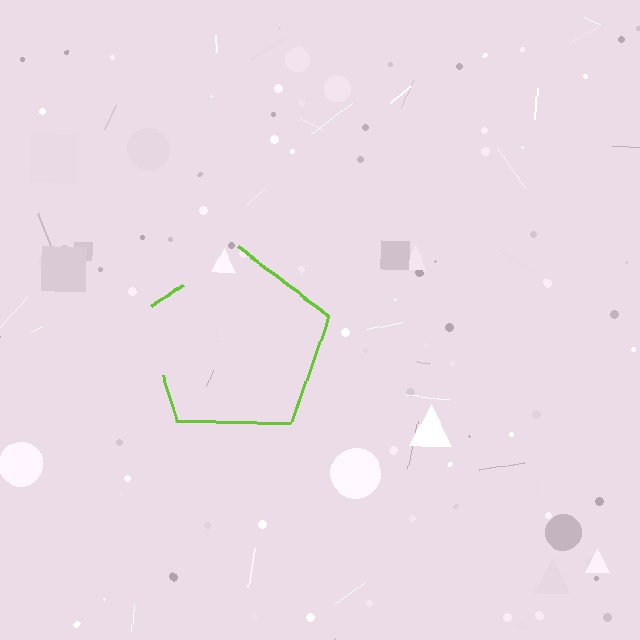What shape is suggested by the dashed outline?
The dashed outline suggests a pentagon.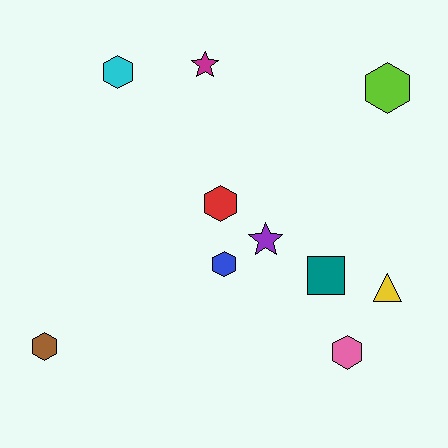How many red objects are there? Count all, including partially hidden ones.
There is 1 red object.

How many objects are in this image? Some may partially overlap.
There are 10 objects.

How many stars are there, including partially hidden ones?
There are 2 stars.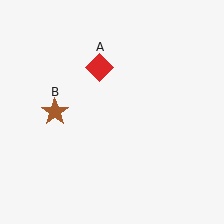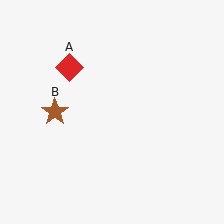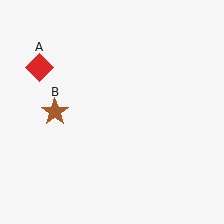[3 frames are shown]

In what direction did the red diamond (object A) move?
The red diamond (object A) moved left.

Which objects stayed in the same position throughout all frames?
Brown star (object B) remained stationary.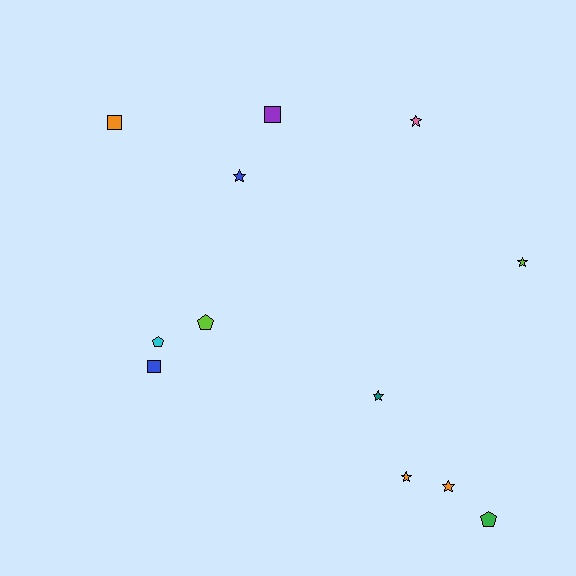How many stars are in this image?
There are 6 stars.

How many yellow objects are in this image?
There are no yellow objects.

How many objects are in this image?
There are 12 objects.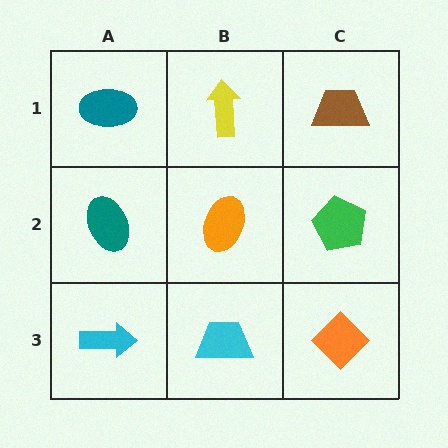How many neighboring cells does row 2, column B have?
4.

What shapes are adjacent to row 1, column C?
A green pentagon (row 2, column C), a yellow arrow (row 1, column B).